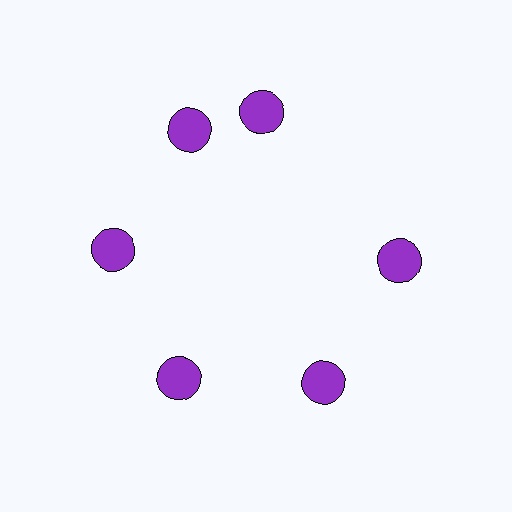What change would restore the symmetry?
The symmetry would be restored by rotating it back into even spacing with its neighbors so that all 6 circles sit at equal angles and equal distance from the center.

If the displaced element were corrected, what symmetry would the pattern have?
It would have 6-fold rotational symmetry — the pattern would map onto itself every 60 degrees.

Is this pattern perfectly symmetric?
No. The 6 purple circles are arranged in a ring, but one element near the 1 o'clock position is rotated out of alignment along the ring, breaking the 6-fold rotational symmetry.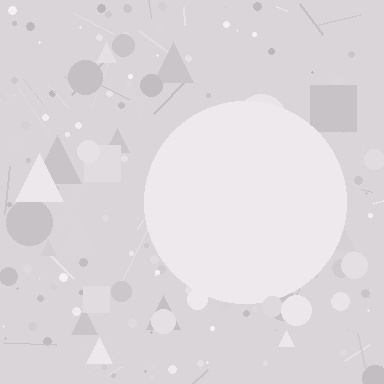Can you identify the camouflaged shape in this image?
The camouflaged shape is a circle.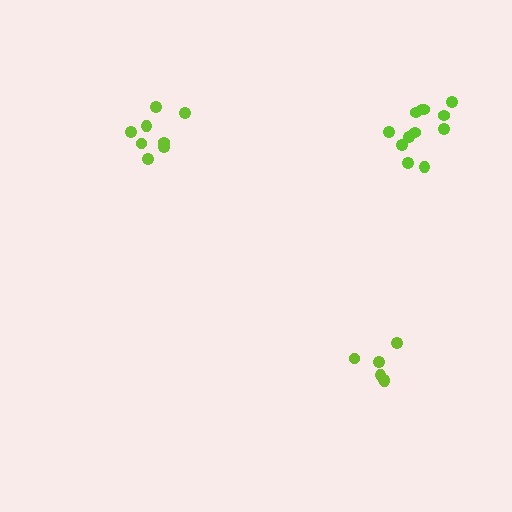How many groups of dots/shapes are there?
There are 3 groups.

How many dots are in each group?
Group 1: 12 dots, Group 2: 8 dots, Group 3: 6 dots (26 total).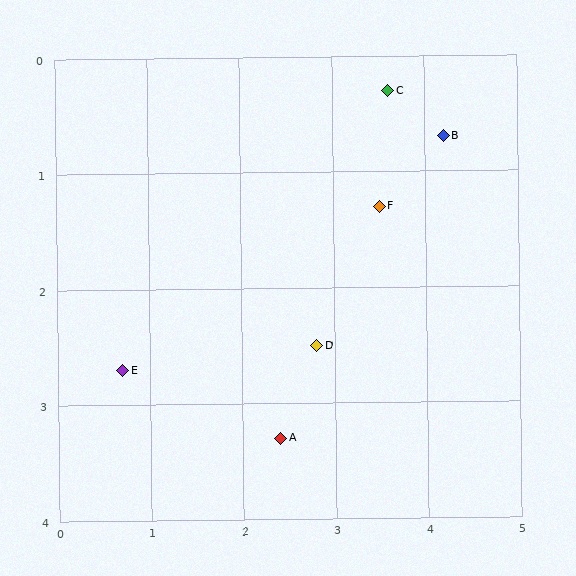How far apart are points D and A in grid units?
Points D and A are about 0.9 grid units apart.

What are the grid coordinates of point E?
Point E is at approximately (0.7, 2.7).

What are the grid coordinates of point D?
Point D is at approximately (2.8, 2.5).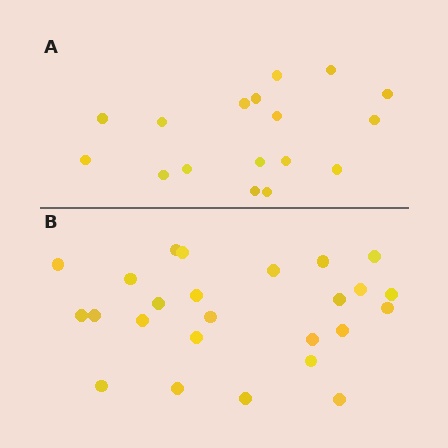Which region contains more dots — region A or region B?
Region B (the bottom region) has more dots.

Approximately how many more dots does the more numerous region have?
Region B has roughly 8 or so more dots than region A.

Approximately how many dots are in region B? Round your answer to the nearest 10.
About 20 dots. (The exact count is 25, which rounds to 20.)